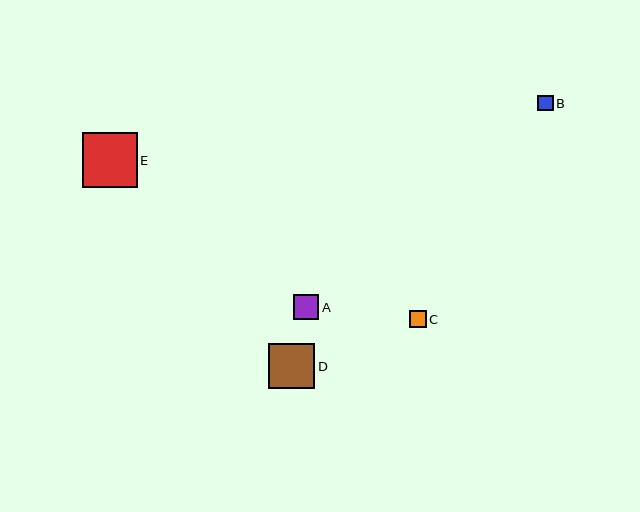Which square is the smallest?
Square B is the smallest with a size of approximately 15 pixels.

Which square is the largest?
Square E is the largest with a size of approximately 55 pixels.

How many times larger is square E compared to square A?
Square E is approximately 2.2 times the size of square A.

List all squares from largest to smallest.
From largest to smallest: E, D, A, C, B.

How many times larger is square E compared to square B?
Square E is approximately 3.6 times the size of square B.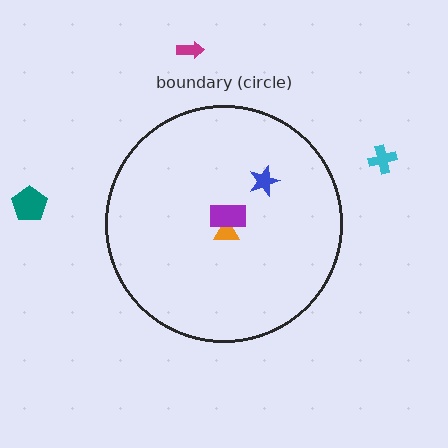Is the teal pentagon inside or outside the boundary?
Outside.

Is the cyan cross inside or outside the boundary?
Outside.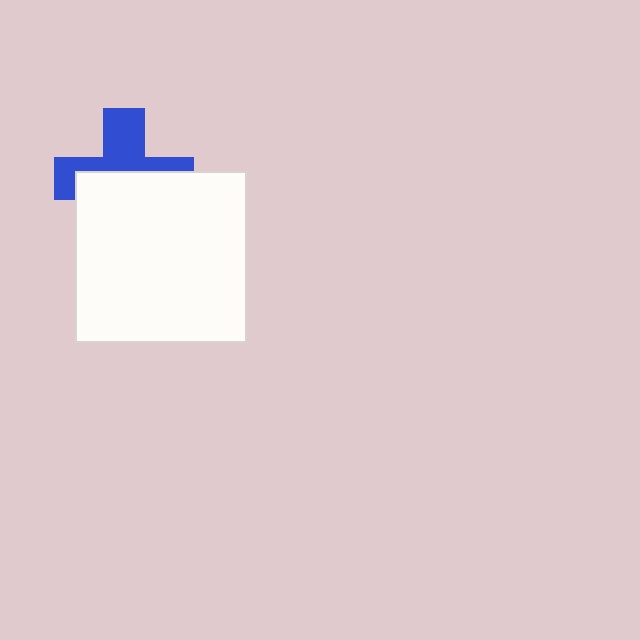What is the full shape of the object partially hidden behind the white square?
The partially hidden object is a blue cross.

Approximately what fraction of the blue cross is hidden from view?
Roughly 54% of the blue cross is hidden behind the white square.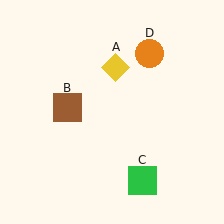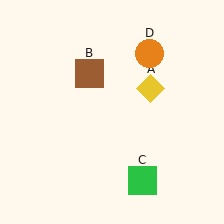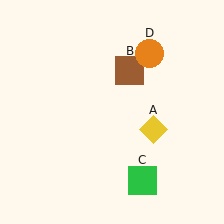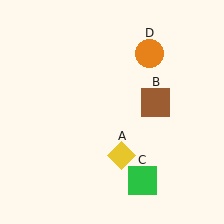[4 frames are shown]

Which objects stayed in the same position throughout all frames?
Green square (object C) and orange circle (object D) remained stationary.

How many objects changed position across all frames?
2 objects changed position: yellow diamond (object A), brown square (object B).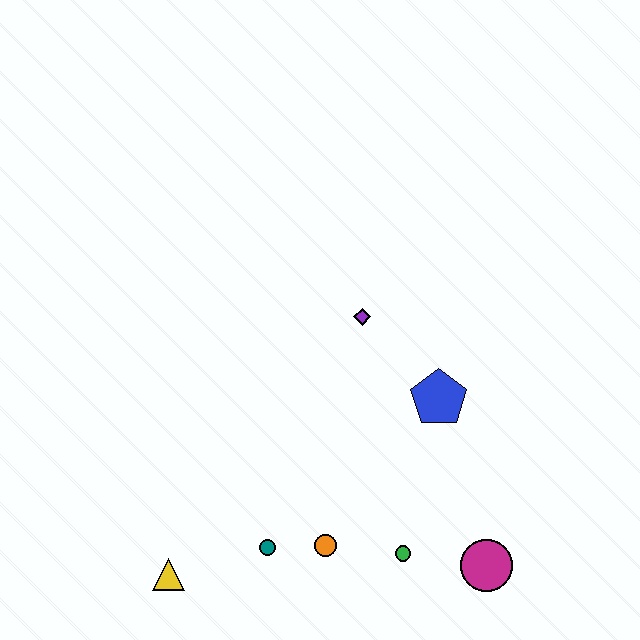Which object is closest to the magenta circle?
The green circle is closest to the magenta circle.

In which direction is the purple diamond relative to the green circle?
The purple diamond is above the green circle.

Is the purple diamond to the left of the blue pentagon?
Yes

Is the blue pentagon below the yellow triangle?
No